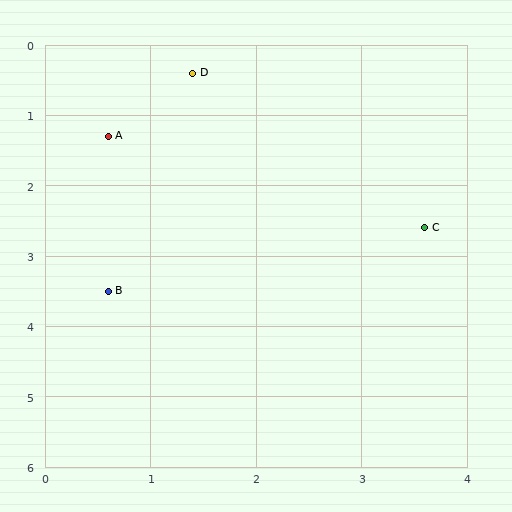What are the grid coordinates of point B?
Point B is at approximately (0.6, 3.5).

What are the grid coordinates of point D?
Point D is at approximately (1.4, 0.4).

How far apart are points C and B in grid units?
Points C and B are about 3.1 grid units apart.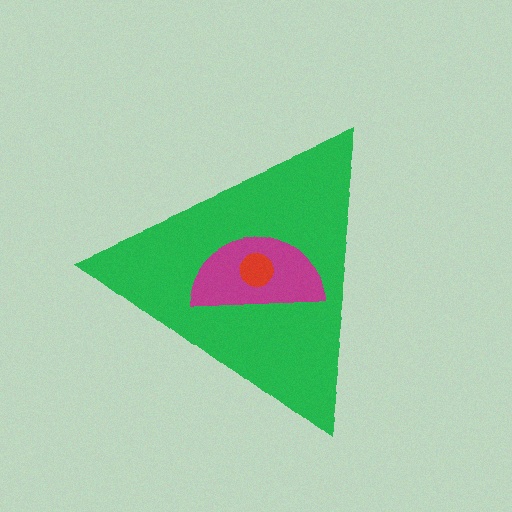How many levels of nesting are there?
3.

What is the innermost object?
The red circle.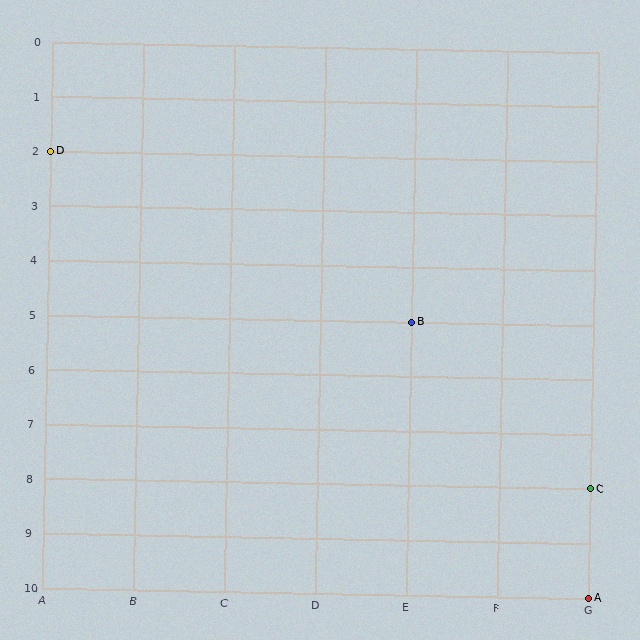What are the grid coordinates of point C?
Point C is at grid coordinates (G, 8).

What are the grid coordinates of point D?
Point D is at grid coordinates (A, 2).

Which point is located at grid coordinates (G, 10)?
Point A is at (G, 10).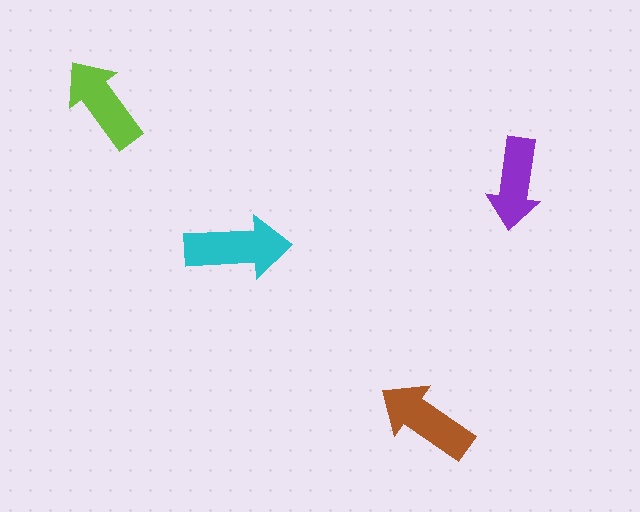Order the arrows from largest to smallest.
the cyan one, the brown one, the lime one, the purple one.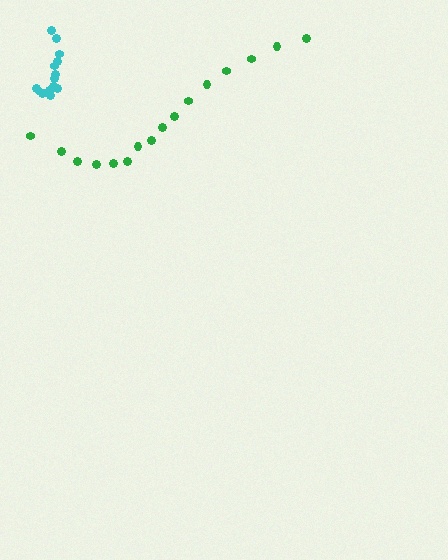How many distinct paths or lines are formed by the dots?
There are 2 distinct paths.